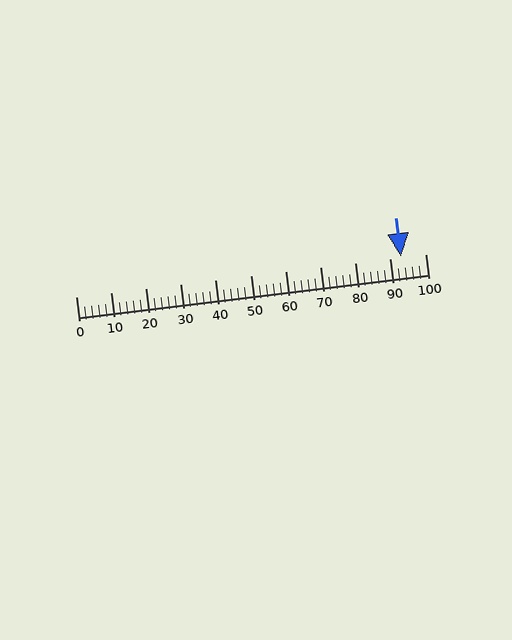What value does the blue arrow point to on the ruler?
The blue arrow points to approximately 93.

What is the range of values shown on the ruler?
The ruler shows values from 0 to 100.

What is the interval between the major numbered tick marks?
The major tick marks are spaced 10 units apart.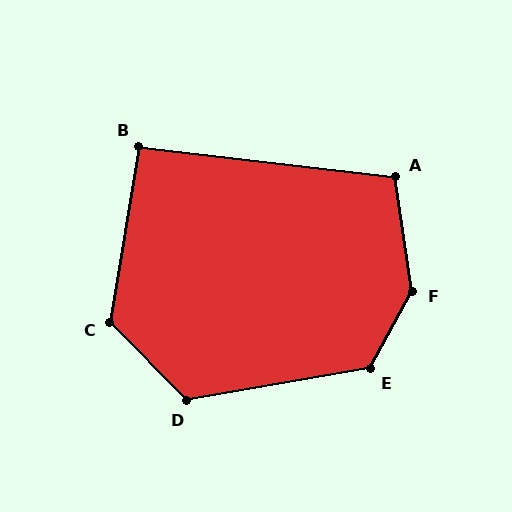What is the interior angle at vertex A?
Approximately 105 degrees (obtuse).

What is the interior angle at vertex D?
Approximately 124 degrees (obtuse).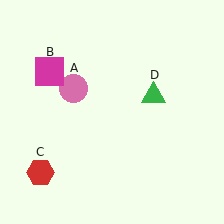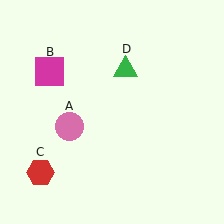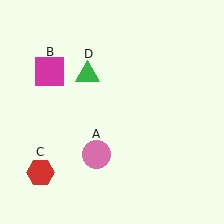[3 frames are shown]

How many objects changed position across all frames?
2 objects changed position: pink circle (object A), green triangle (object D).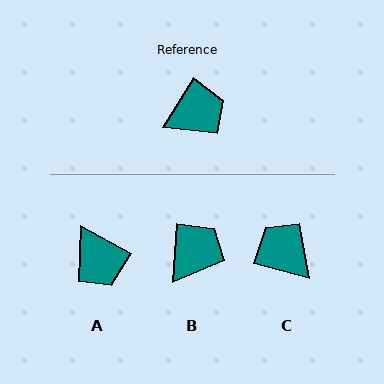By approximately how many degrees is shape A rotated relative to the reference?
Approximately 86 degrees clockwise.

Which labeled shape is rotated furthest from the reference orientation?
C, about 106 degrees away.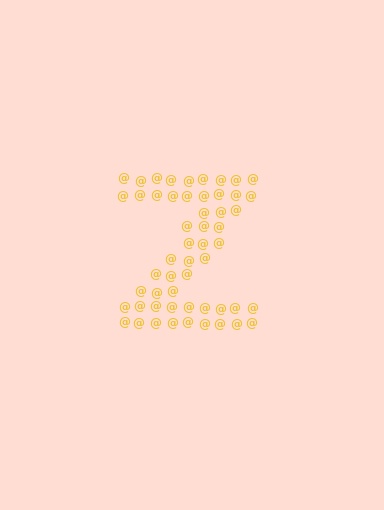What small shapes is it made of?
It is made of small at signs.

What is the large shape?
The large shape is the letter Z.